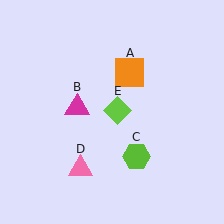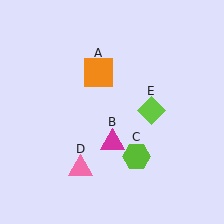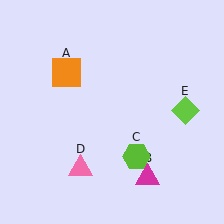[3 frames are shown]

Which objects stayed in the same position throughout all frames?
Lime hexagon (object C) and pink triangle (object D) remained stationary.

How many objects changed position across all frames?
3 objects changed position: orange square (object A), magenta triangle (object B), lime diamond (object E).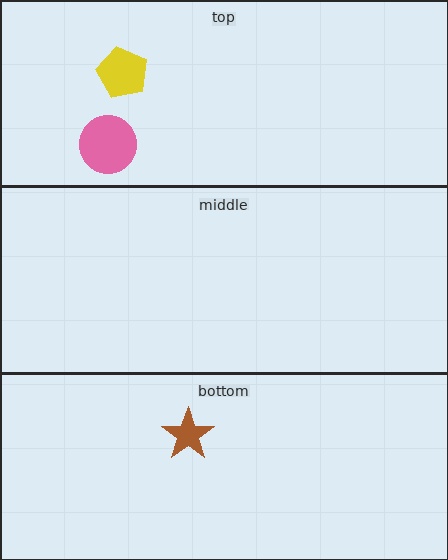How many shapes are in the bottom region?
1.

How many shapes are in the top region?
3.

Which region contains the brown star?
The bottom region.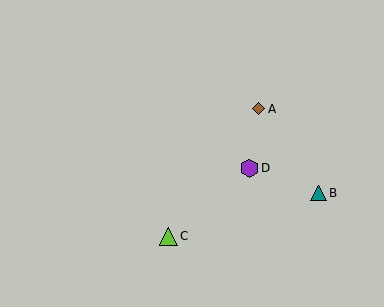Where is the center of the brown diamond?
The center of the brown diamond is at (259, 109).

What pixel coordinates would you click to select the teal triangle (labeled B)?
Click at (319, 193) to select the teal triangle B.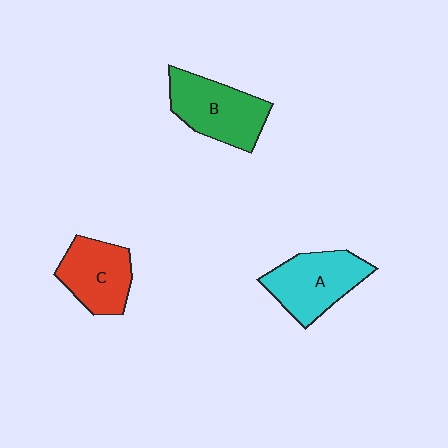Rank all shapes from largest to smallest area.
From largest to smallest: B (green), A (cyan), C (red).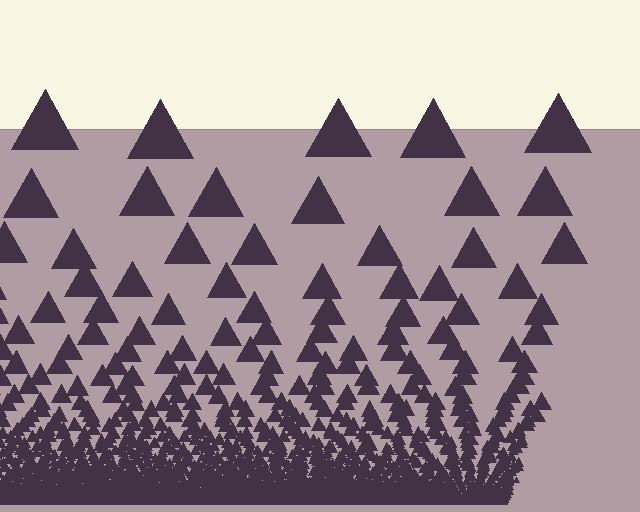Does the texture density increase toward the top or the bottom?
Density increases toward the bottom.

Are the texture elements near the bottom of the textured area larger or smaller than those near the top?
Smaller. The gradient is inverted — elements near the bottom are smaller and denser.